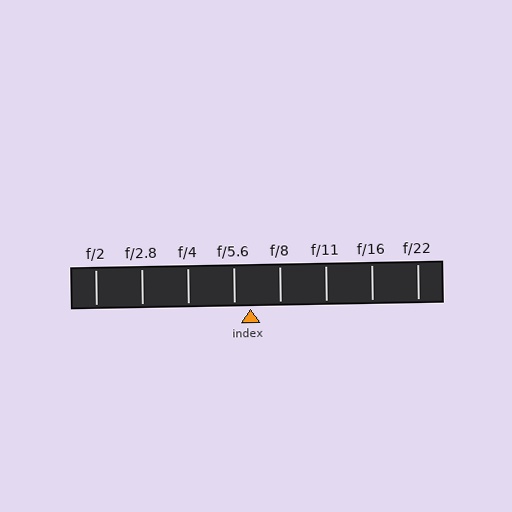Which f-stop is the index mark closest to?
The index mark is closest to f/5.6.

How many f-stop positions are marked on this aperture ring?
There are 8 f-stop positions marked.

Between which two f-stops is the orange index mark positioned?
The index mark is between f/5.6 and f/8.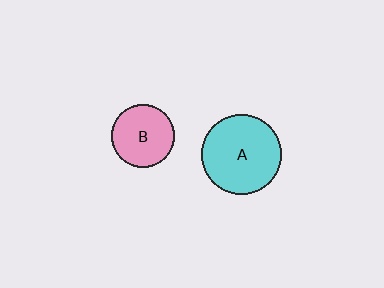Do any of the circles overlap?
No, none of the circles overlap.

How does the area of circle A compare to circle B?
Approximately 1.6 times.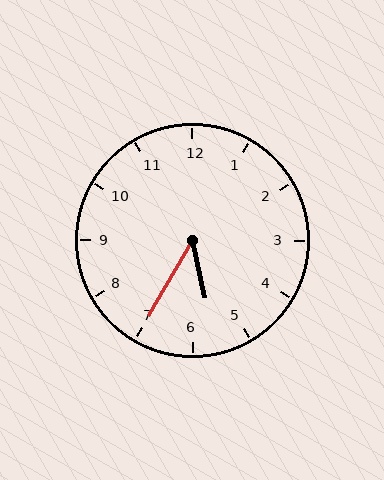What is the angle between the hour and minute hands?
Approximately 42 degrees.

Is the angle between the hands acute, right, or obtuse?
It is acute.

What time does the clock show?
5:35.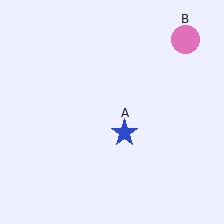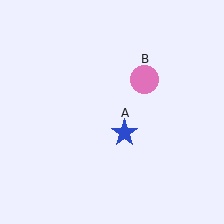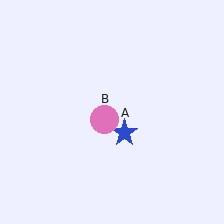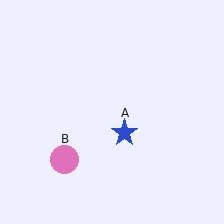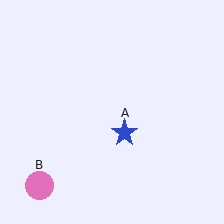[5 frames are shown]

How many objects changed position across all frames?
1 object changed position: pink circle (object B).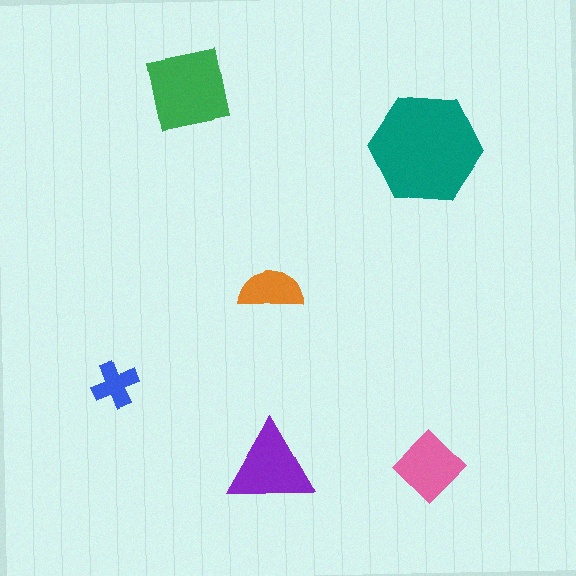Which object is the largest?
The teal hexagon.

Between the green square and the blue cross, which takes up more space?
The green square.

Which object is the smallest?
The blue cross.